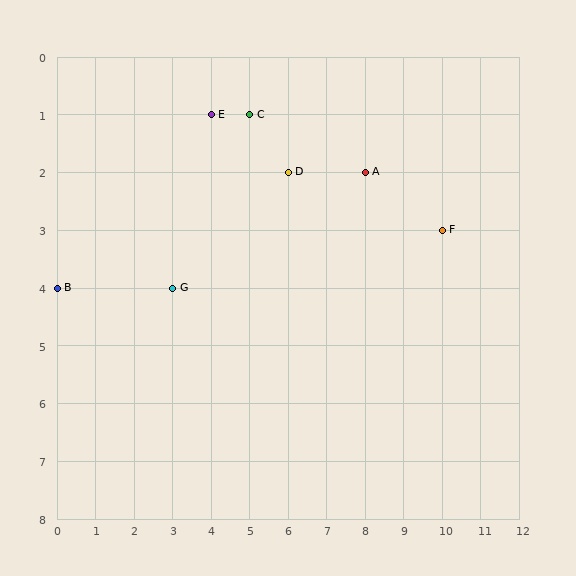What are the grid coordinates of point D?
Point D is at grid coordinates (6, 2).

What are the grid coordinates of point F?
Point F is at grid coordinates (10, 3).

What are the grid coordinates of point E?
Point E is at grid coordinates (4, 1).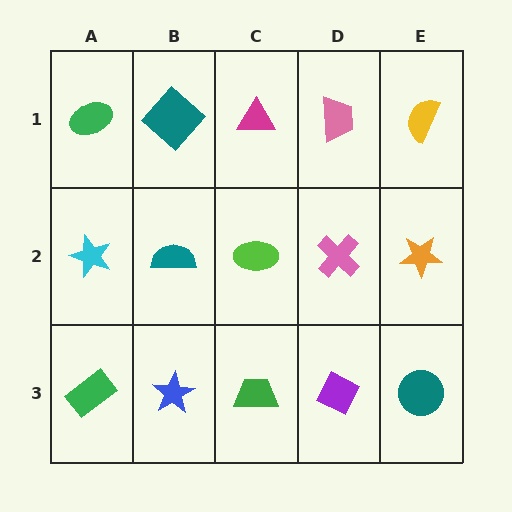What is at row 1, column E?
A yellow semicircle.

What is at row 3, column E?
A teal circle.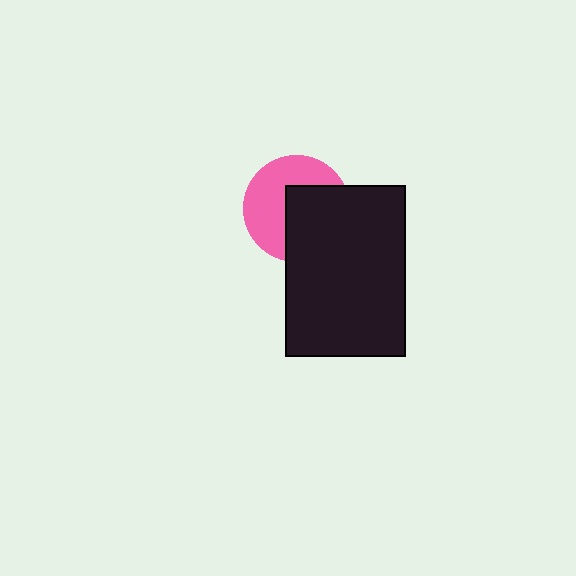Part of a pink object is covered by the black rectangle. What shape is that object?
It is a circle.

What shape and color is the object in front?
The object in front is a black rectangle.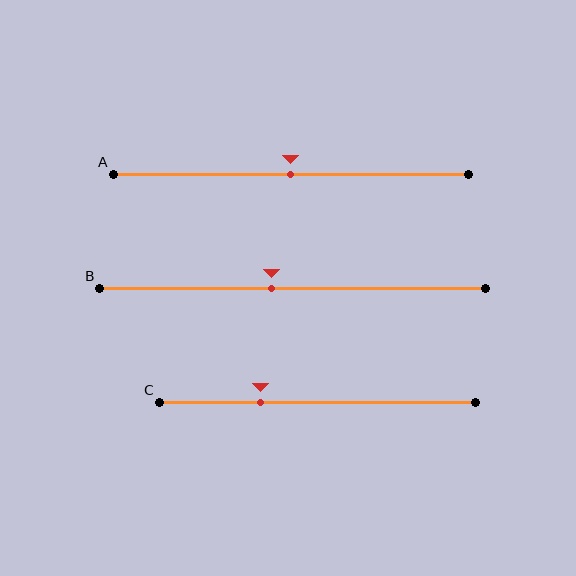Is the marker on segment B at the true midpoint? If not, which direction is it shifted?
No, the marker on segment B is shifted to the left by about 6% of the segment length.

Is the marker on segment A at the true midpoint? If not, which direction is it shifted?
Yes, the marker on segment A is at the true midpoint.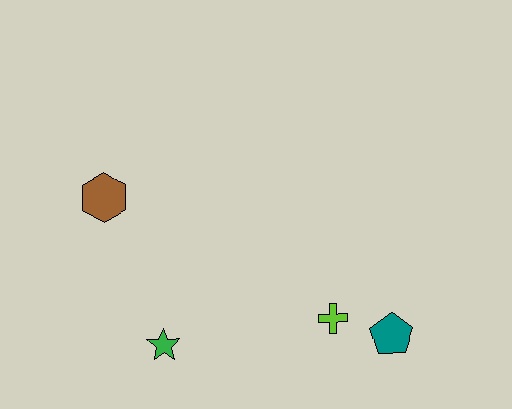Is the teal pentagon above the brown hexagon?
No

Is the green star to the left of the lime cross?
Yes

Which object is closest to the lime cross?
The teal pentagon is closest to the lime cross.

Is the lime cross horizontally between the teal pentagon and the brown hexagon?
Yes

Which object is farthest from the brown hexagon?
The teal pentagon is farthest from the brown hexagon.